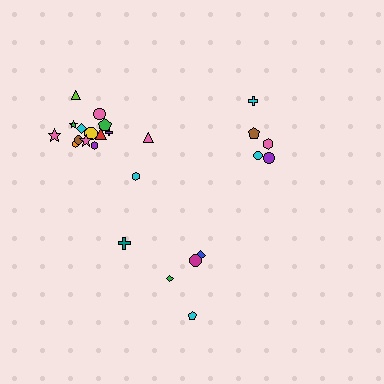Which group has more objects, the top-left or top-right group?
The top-left group.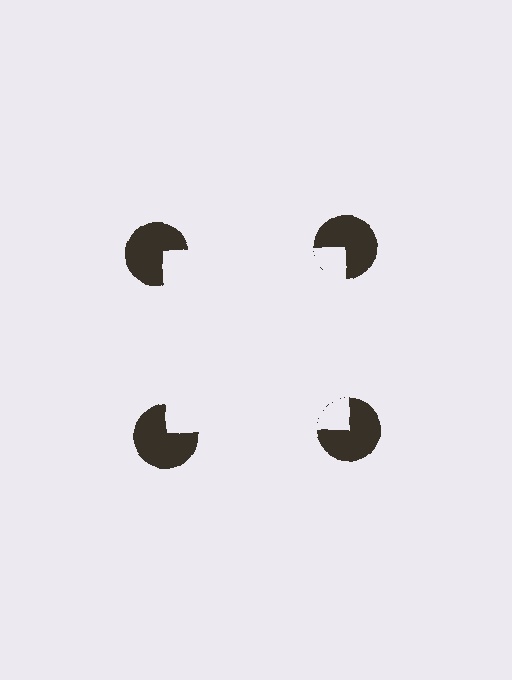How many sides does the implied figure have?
4 sides.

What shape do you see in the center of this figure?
An illusory square — its edges are inferred from the aligned wedge cuts in the pac-man discs, not physically drawn.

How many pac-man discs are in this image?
There are 4 — one at each vertex of the illusory square.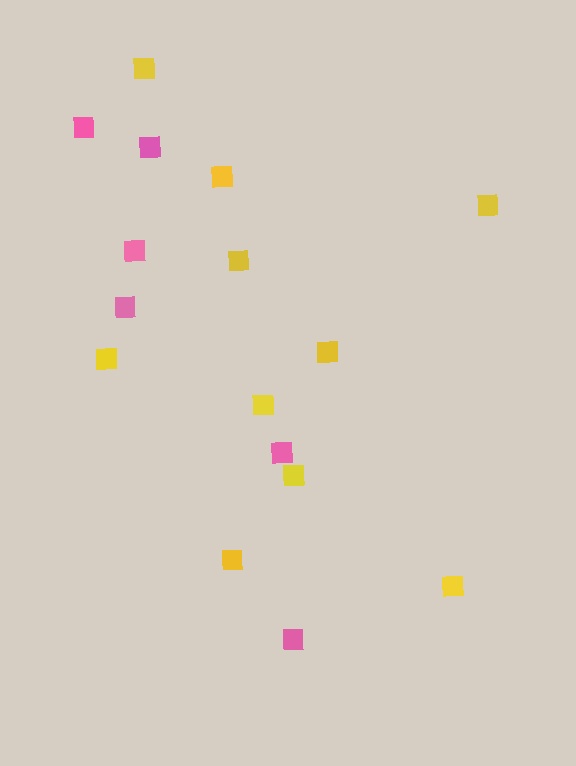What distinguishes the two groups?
There are 2 groups: one group of pink squares (6) and one group of yellow squares (10).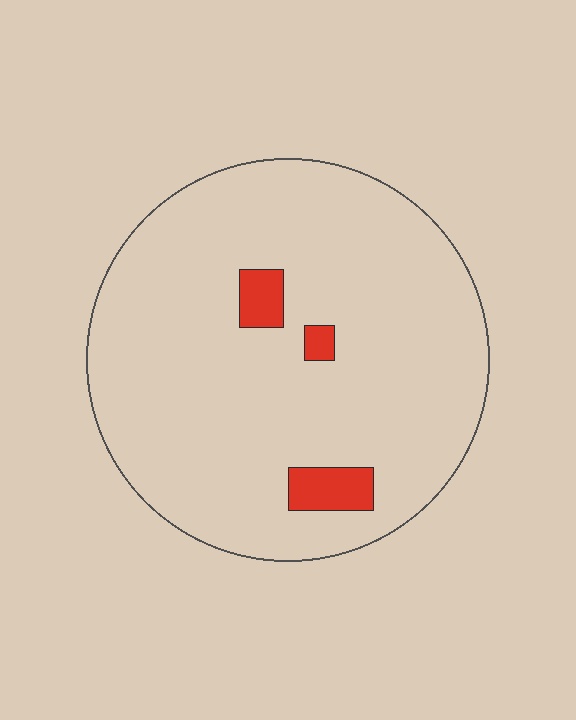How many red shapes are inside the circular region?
3.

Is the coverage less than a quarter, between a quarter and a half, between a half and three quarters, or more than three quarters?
Less than a quarter.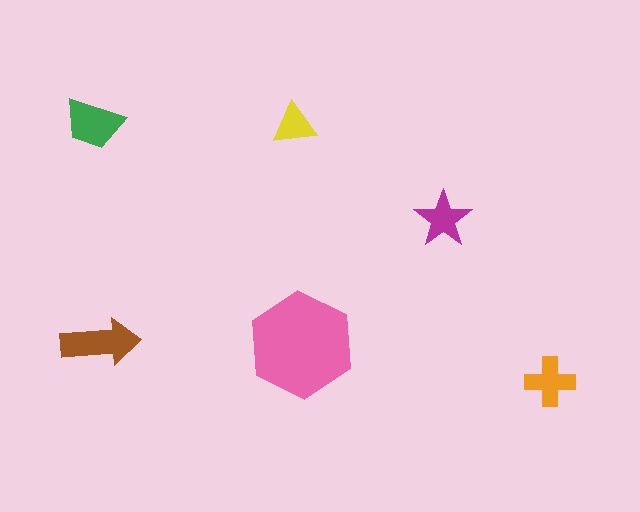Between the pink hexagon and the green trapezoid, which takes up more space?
The pink hexagon.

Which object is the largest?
The pink hexagon.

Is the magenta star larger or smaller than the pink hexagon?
Smaller.